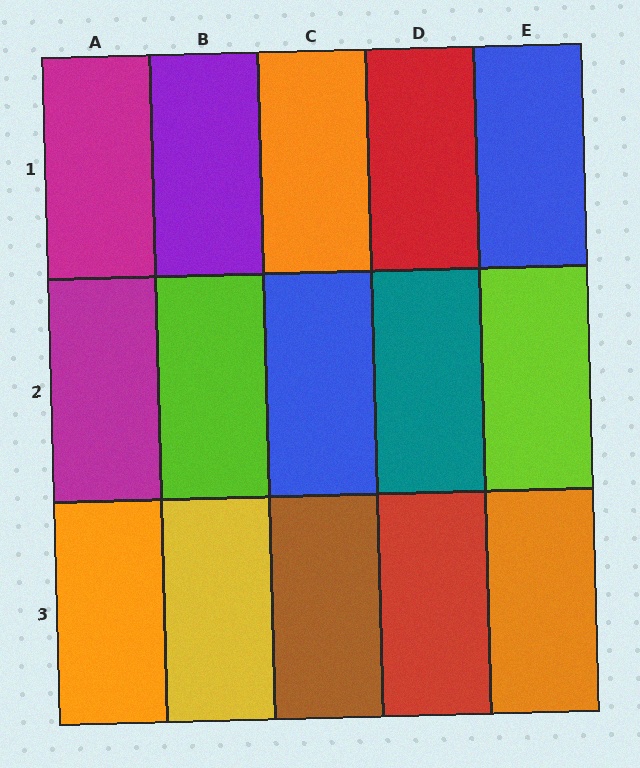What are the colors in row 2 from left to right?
Magenta, lime, blue, teal, lime.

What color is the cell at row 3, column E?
Orange.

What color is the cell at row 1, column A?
Magenta.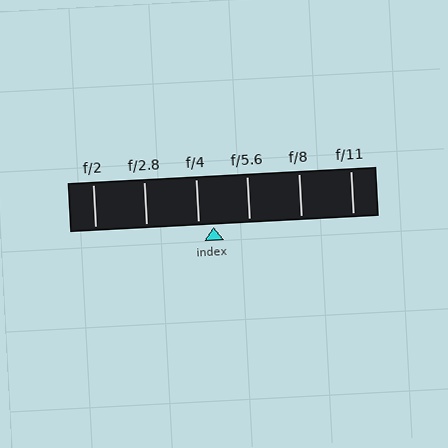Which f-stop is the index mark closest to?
The index mark is closest to f/4.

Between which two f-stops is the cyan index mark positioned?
The index mark is between f/4 and f/5.6.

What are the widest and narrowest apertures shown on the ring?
The widest aperture shown is f/2 and the narrowest is f/11.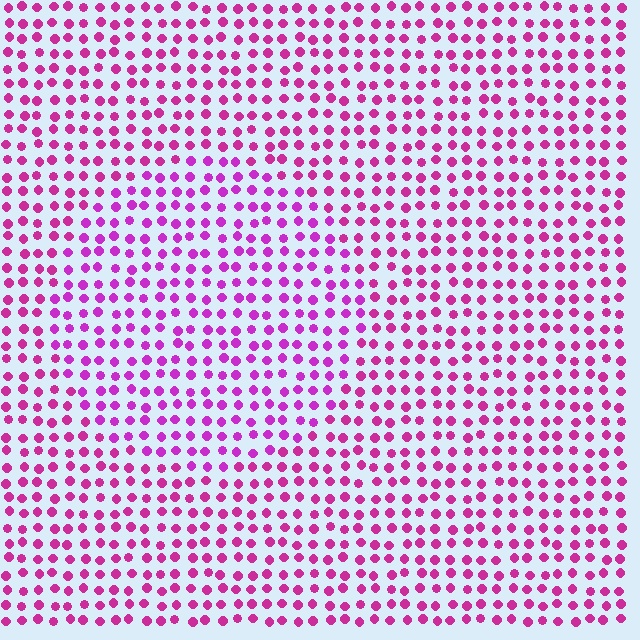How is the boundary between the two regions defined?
The boundary is defined purely by a slight shift in hue (about 20 degrees). Spacing, size, and orientation are identical on both sides.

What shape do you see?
I see a circle.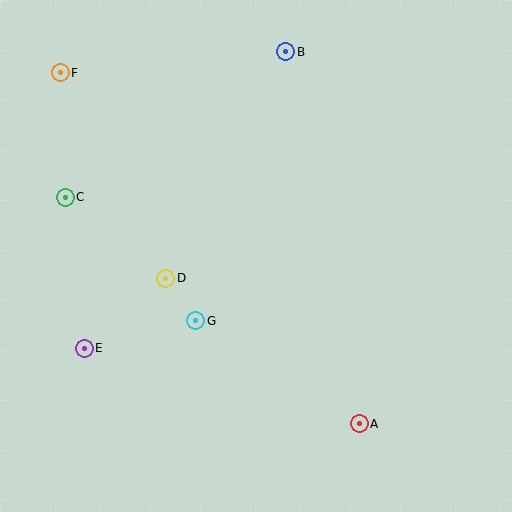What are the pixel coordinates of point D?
Point D is at (166, 278).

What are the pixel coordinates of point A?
Point A is at (359, 424).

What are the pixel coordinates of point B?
Point B is at (286, 52).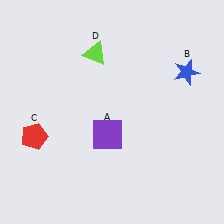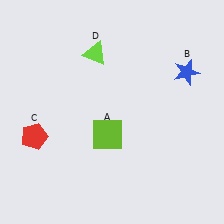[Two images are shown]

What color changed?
The square (A) changed from purple in Image 1 to lime in Image 2.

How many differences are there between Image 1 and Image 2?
There is 1 difference between the two images.